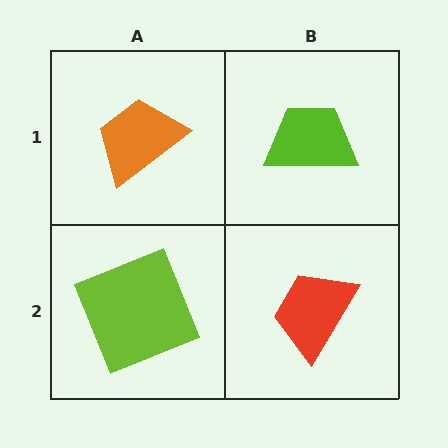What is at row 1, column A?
An orange trapezoid.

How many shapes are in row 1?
2 shapes.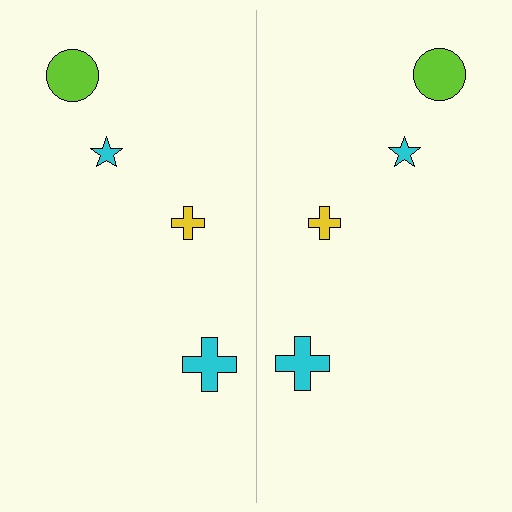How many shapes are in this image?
There are 8 shapes in this image.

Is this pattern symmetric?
Yes, this pattern has bilateral (reflection) symmetry.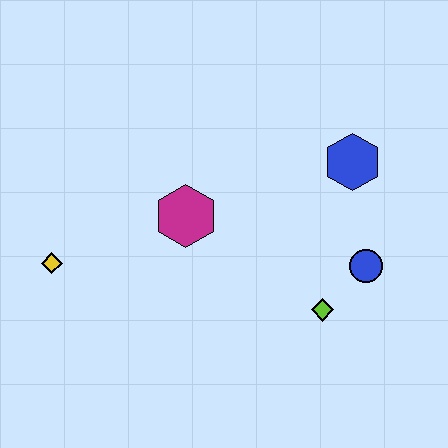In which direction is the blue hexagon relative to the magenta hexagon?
The blue hexagon is to the right of the magenta hexagon.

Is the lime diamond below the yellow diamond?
Yes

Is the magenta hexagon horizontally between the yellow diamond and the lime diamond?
Yes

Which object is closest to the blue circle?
The lime diamond is closest to the blue circle.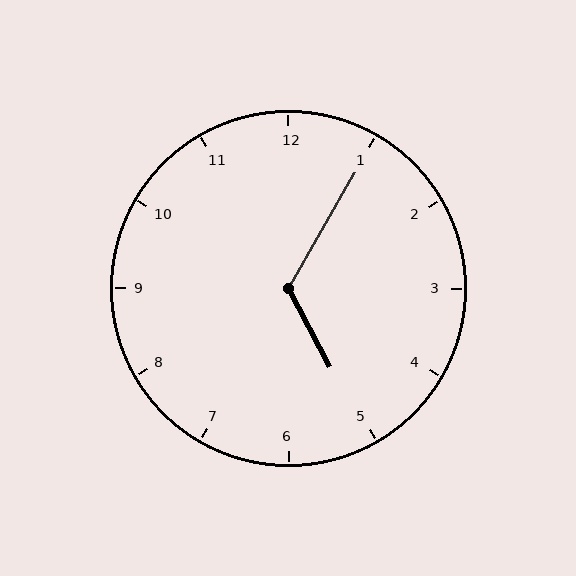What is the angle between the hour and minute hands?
Approximately 122 degrees.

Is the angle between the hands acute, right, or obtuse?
It is obtuse.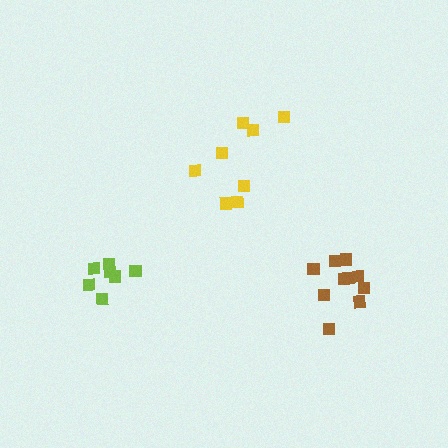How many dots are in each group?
Group 1: 8 dots, Group 2: 10 dots, Group 3: 7 dots (25 total).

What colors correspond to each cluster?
The clusters are colored: yellow, brown, lime.